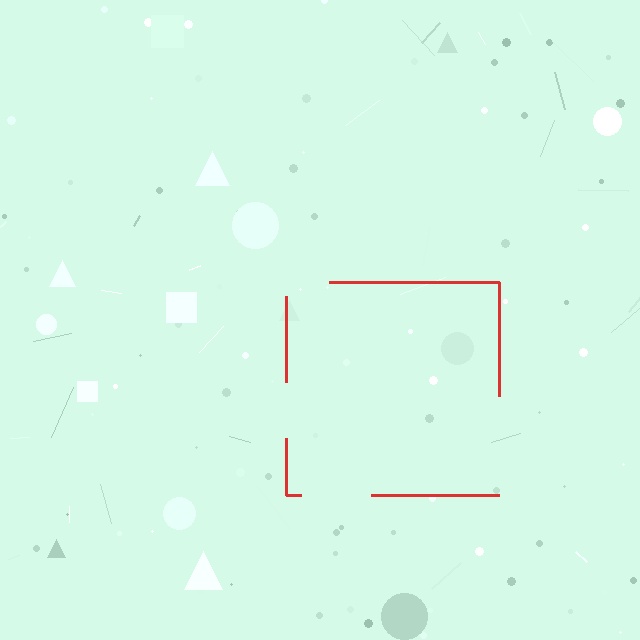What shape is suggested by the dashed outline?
The dashed outline suggests a square.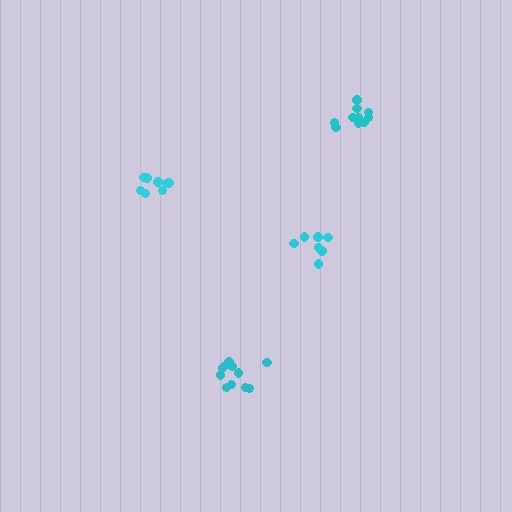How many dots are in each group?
Group 1: 11 dots, Group 2: 8 dots, Group 3: 7 dots, Group 4: 10 dots (36 total).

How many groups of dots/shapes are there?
There are 4 groups.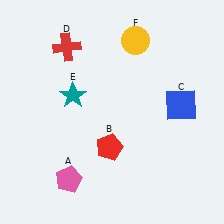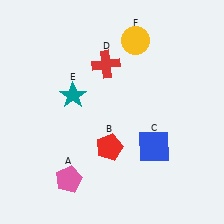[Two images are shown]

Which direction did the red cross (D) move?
The red cross (D) moved right.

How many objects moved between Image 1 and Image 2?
2 objects moved between the two images.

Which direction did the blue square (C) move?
The blue square (C) moved down.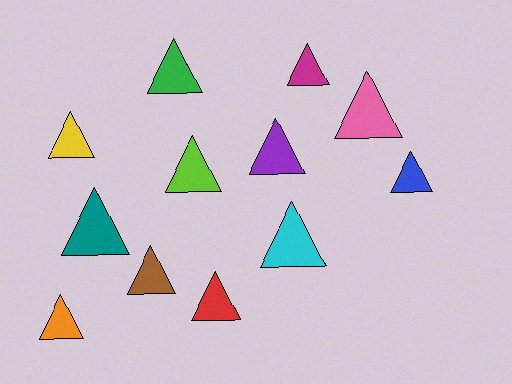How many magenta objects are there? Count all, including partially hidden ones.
There is 1 magenta object.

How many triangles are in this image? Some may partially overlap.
There are 12 triangles.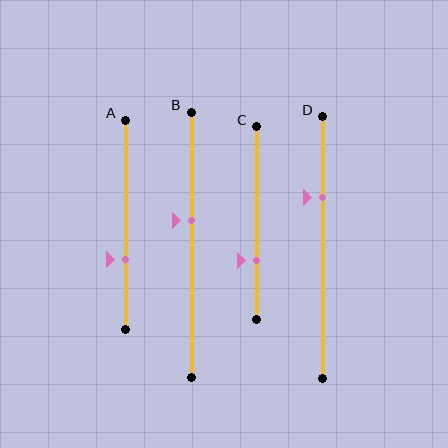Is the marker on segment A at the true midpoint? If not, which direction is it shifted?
No, the marker on segment A is shifted downward by about 17% of the segment length.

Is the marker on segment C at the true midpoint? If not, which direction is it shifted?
No, the marker on segment C is shifted downward by about 19% of the segment length.